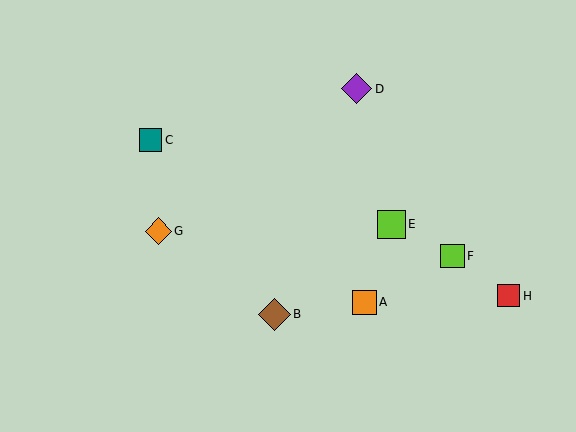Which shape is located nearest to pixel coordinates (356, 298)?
The orange square (labeled A) at (364, 302) is nearest to that location.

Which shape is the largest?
The brown diamond (labeled B) is the largest.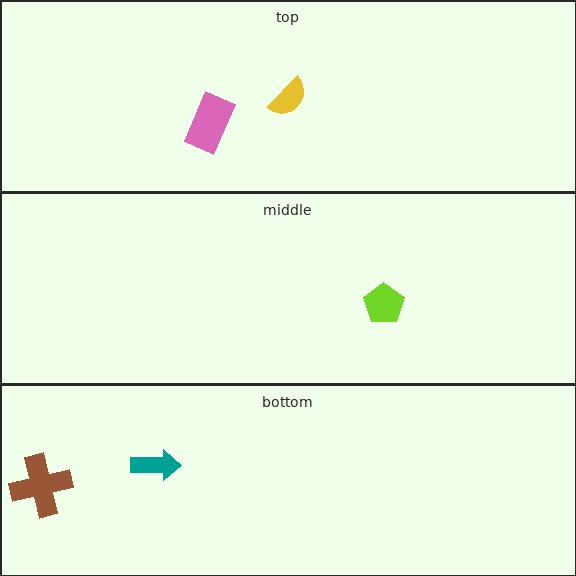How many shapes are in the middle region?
1.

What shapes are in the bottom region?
The teal arrow, the brown cross.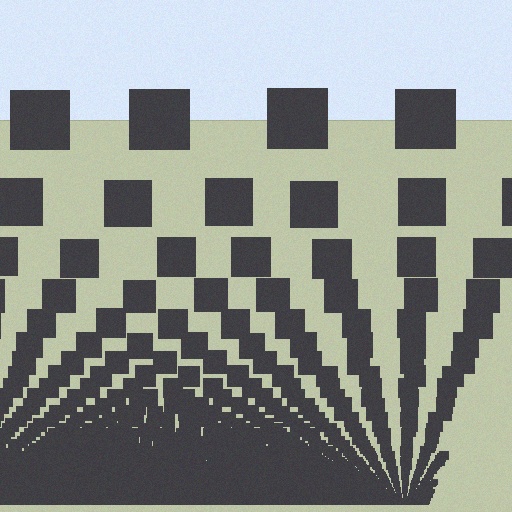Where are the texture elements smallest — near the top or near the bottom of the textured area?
Near the bottom.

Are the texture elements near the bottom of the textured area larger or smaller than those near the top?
Smaller. The gradient is inverted — elements near the bottom are smaller and denser.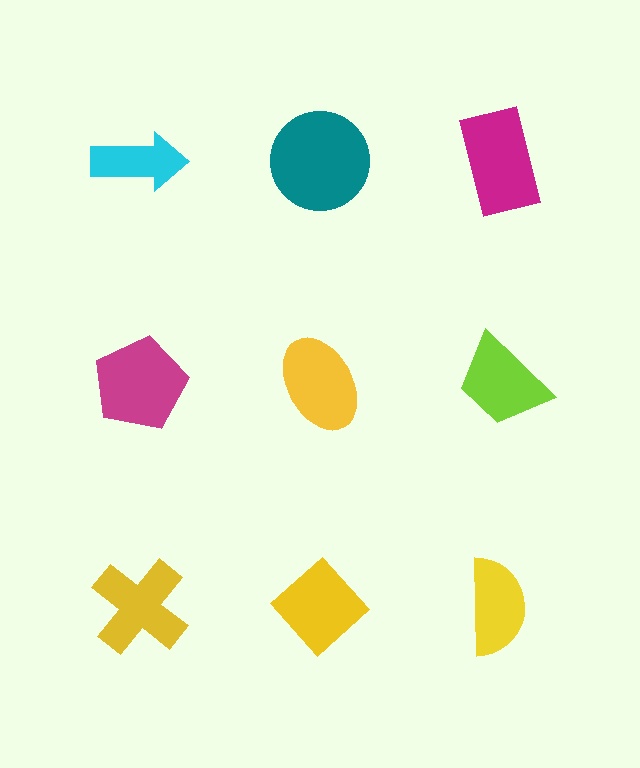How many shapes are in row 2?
3 shapes.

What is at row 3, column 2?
A yellow diamond.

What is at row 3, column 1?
A yellow cross.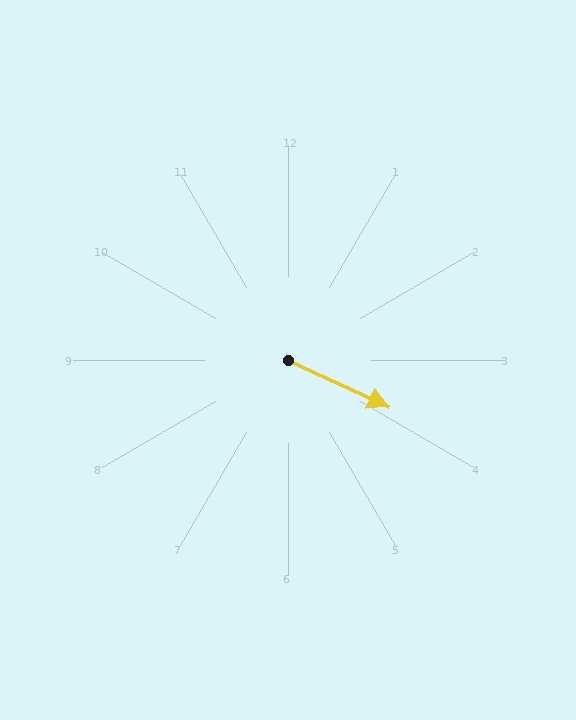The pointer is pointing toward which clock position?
Roughly 4 o'clock.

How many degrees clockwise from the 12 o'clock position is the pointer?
Approximately 115 degrees.